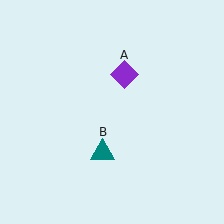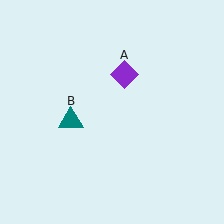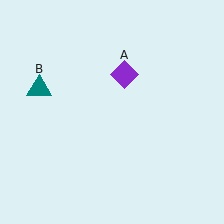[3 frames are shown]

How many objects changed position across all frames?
1 object changed position: teal triangle (object B).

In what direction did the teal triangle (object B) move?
The teal triangle (object B) moved up and to the left.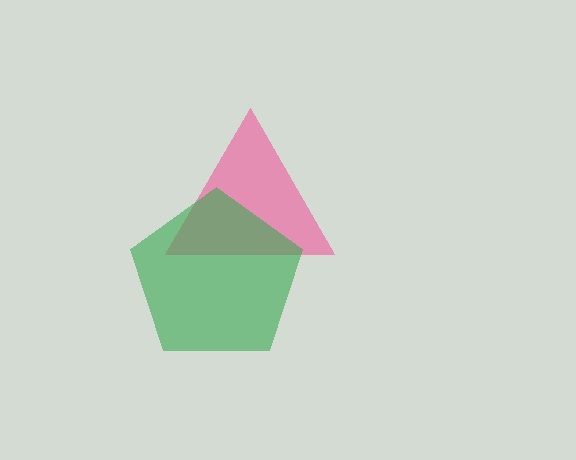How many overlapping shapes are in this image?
There are 2 overlapping shapes in the image.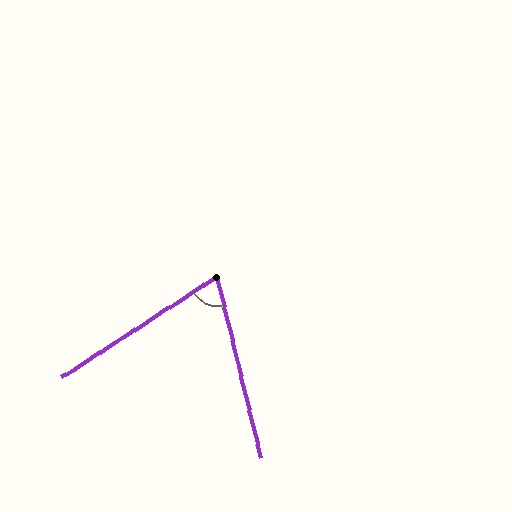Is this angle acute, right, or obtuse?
It is acute.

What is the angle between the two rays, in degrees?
Approximately 71 degrees.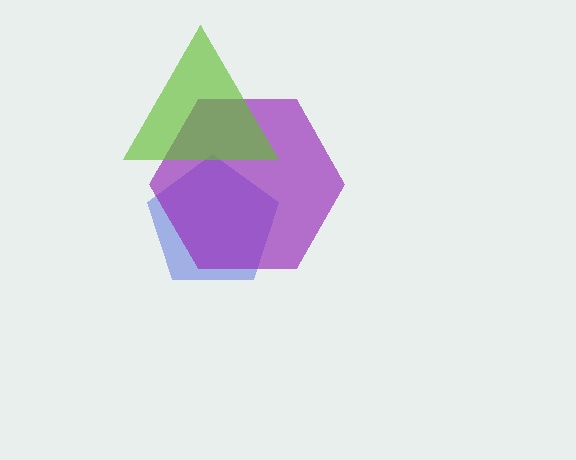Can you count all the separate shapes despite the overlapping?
Yes, there are 3 separate shapes.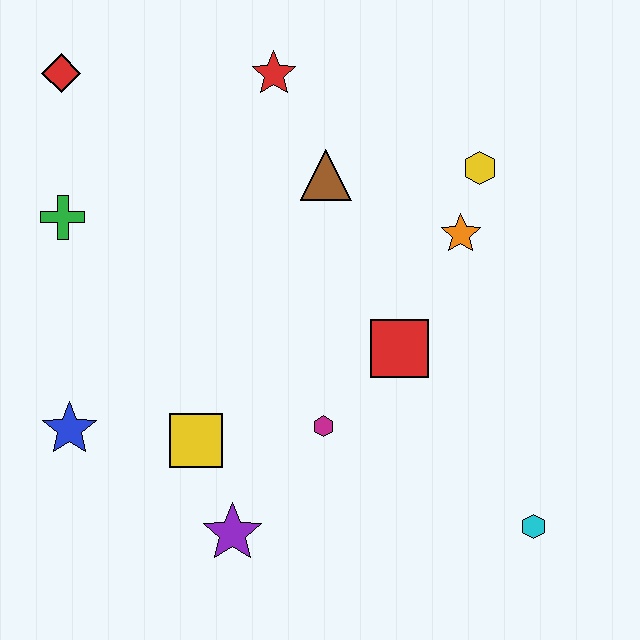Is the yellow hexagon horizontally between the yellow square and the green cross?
No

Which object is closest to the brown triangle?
The red star is closest to the brown triangle.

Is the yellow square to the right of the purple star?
No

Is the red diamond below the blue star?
No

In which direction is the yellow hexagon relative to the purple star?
The yellow hexagon is above the purple star.